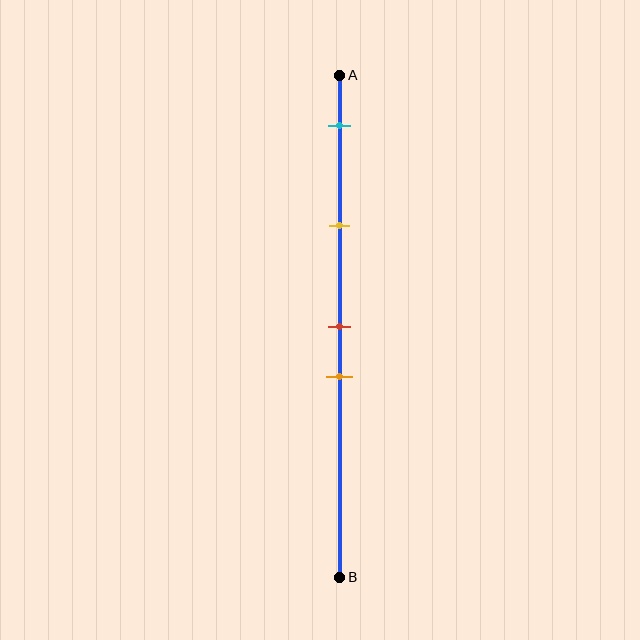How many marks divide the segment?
There are 4 marks dividing the segment.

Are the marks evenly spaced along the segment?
No, the marks are not evenly spaced.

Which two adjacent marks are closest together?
The red and orange marks are the closest adjacent pair.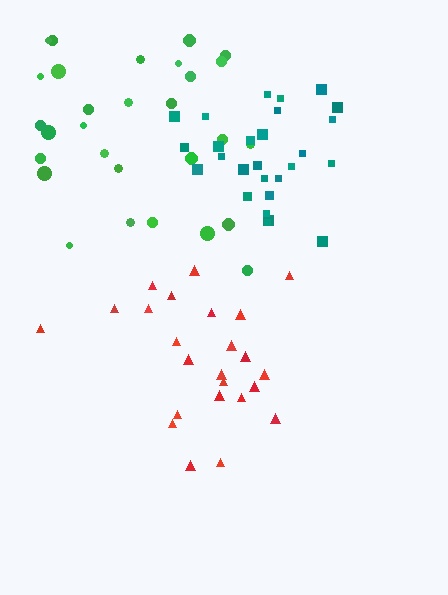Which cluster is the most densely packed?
Teal.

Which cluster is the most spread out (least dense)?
Green.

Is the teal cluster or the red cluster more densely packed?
Teal.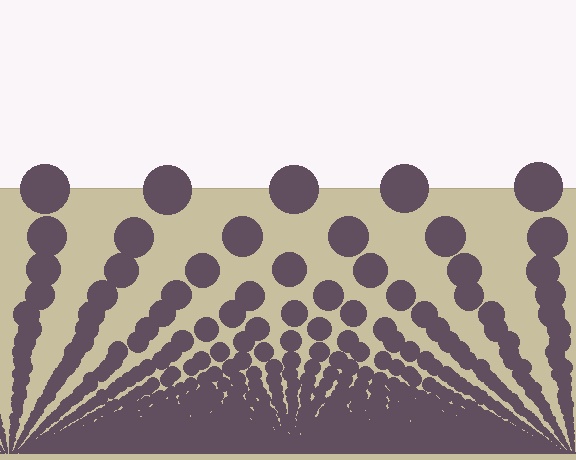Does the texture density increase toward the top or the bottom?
Density increases toward the bottom.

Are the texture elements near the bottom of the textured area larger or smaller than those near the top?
Smaller. The gradient is inverted — elements near the bottom are smaller and denser.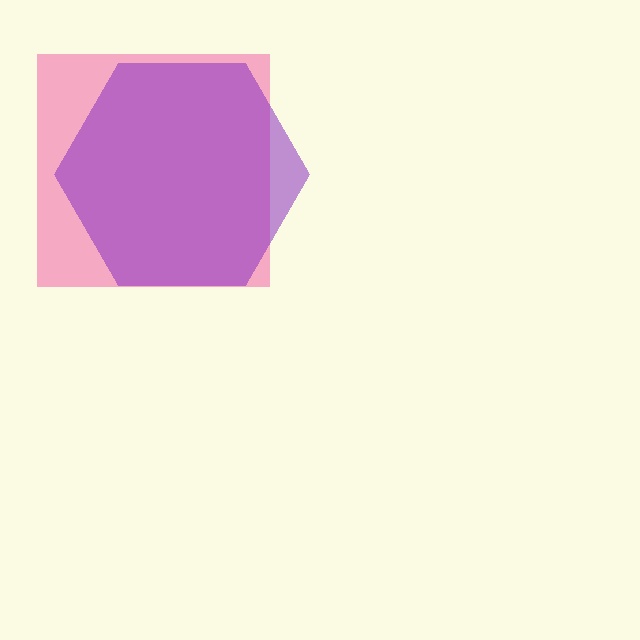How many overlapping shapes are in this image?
There are 2 overlapping shapes in the image.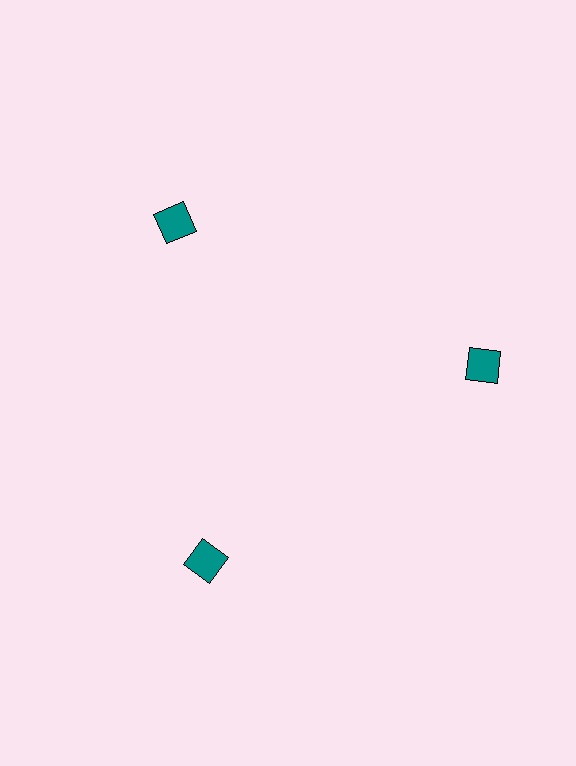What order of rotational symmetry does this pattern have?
This pattern has 3-fold rotational symmetry.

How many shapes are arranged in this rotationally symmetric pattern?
There are 3 shapes, arranged in 3 groups of 1.